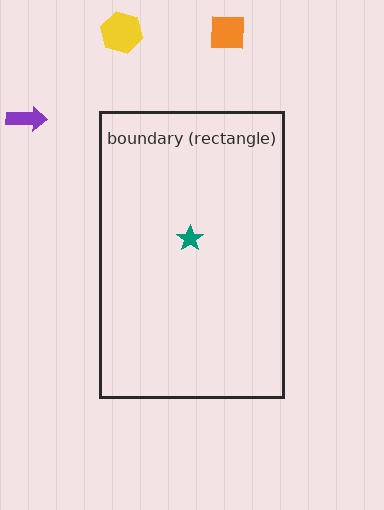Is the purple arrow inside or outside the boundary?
Outside.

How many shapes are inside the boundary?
1 inside, 3 outside.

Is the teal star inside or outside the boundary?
Inside.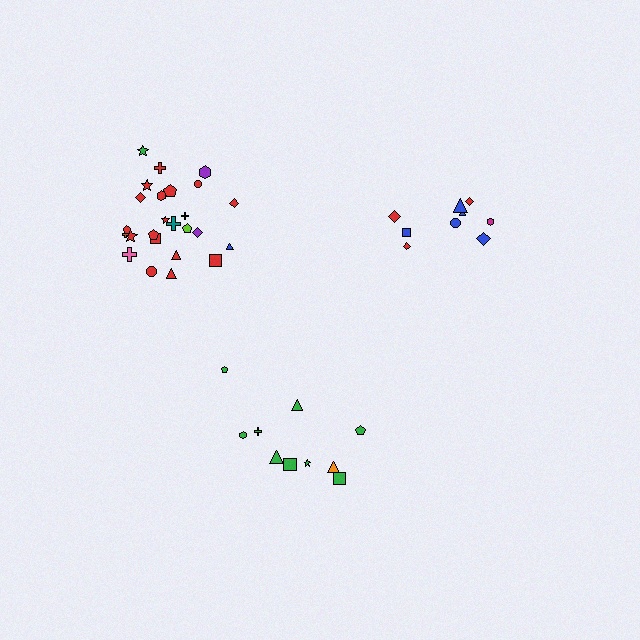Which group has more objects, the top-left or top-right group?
The top-left group.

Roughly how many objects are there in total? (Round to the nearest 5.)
Roughly 45 objects in total.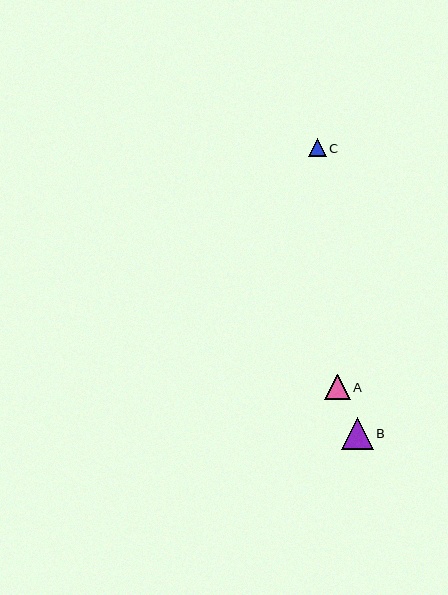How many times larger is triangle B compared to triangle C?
Triangle B is approximately 1.9 times the size of triangle C.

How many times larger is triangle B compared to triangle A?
Triangle B is approximately 1.3 times the size of triangle A.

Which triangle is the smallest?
Triangle C is the smallest with a size of approximately 17 pixels.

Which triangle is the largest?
Triangle B is the largest with a size of approximately 32 pixels.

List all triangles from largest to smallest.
From largest to smallest: B, A, C.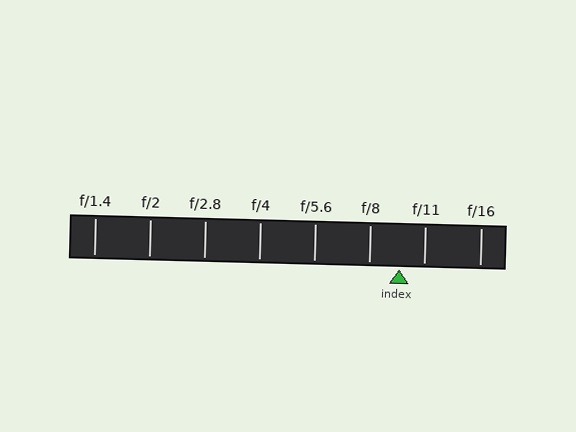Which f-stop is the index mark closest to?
The index mark is closest to f/11.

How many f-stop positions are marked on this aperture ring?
There are 8 f-stop positions marked.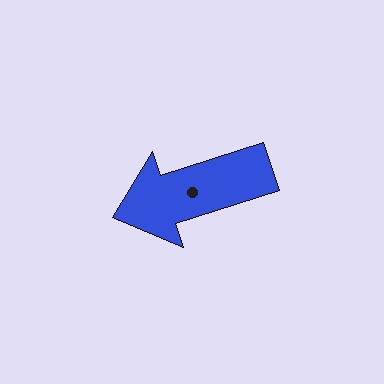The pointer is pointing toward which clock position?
Roughly 8 o'clock.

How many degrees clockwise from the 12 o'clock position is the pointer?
Approximately 252 degrees.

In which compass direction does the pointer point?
West.